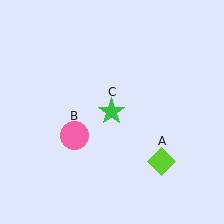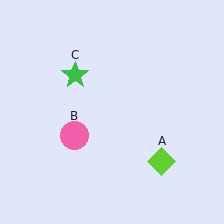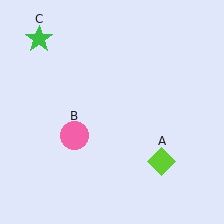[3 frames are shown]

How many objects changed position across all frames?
1 object changed position: green star (object C).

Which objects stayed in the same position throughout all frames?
Lime diamond (object A) and pink circle (object B) remained stationary.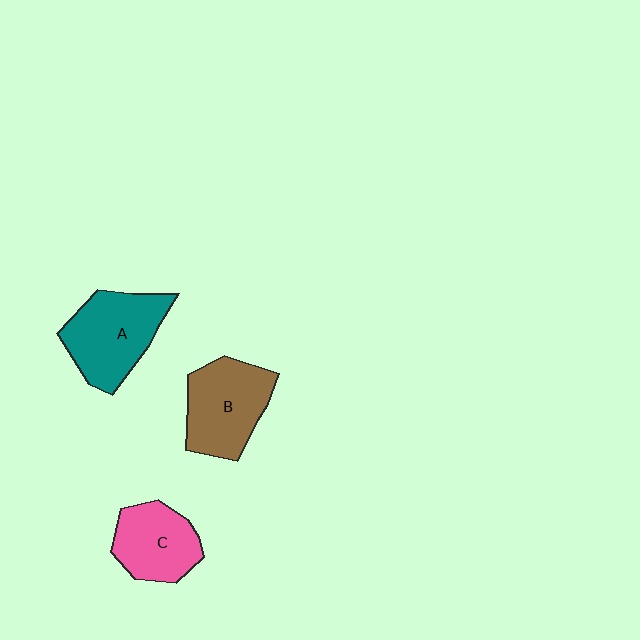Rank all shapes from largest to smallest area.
From largest to smallest: A (teal), B (brown), C (pink).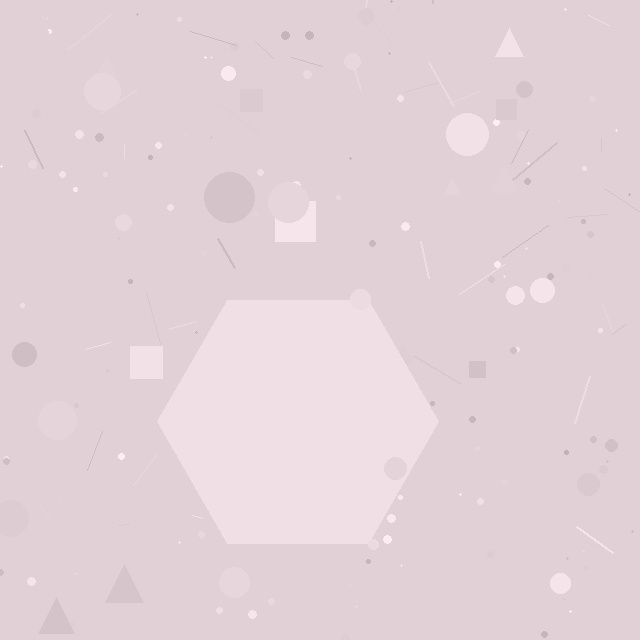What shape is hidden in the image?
A hexagon is hidden in the image.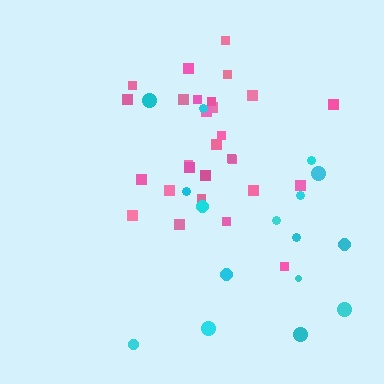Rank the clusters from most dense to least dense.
pink, cyan.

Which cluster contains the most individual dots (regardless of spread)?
Pink (28).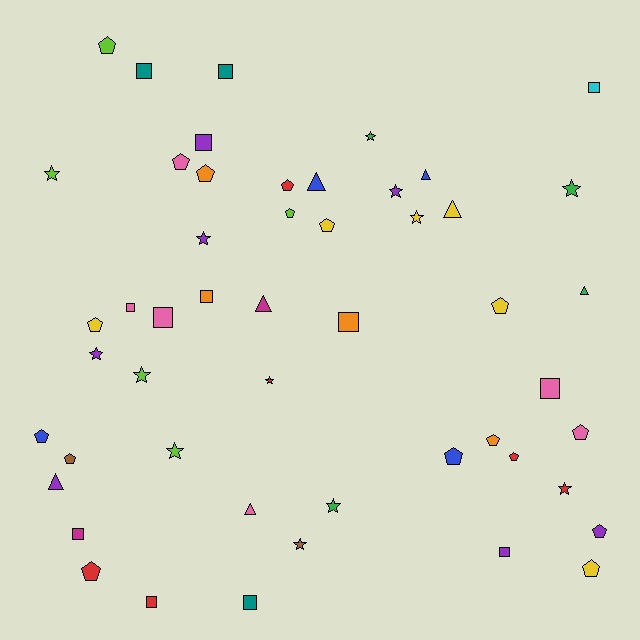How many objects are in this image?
There are 50 objects.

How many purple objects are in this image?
There are 7 purple objects.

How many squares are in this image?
There are 13 squares.